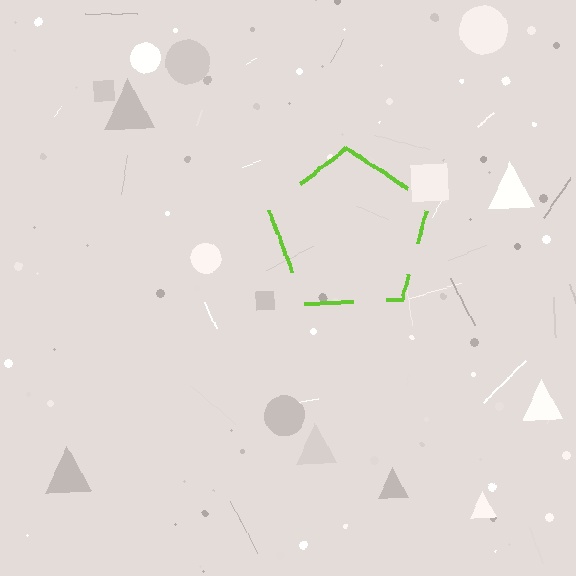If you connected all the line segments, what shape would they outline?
They would outline a pentagon.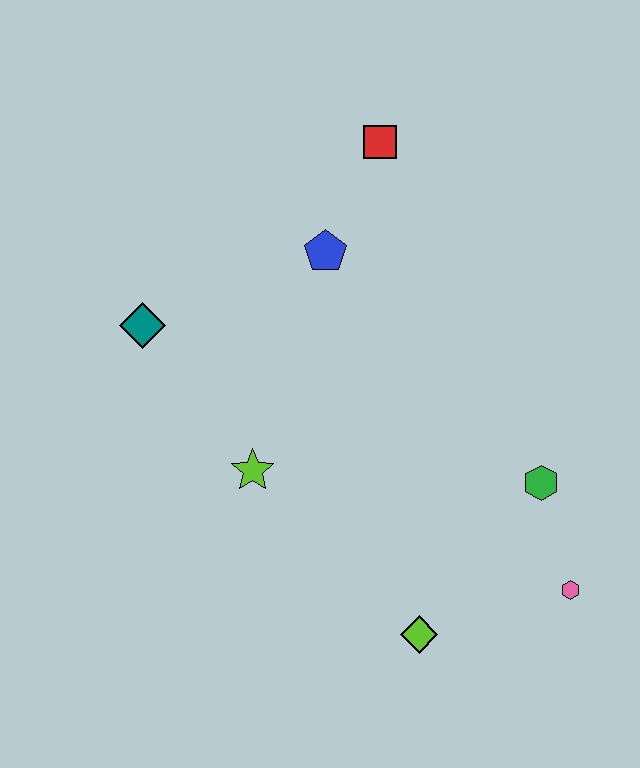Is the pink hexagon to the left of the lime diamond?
No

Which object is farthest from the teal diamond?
The pink hexagon is farthest from the teal diamond.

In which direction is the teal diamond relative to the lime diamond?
The teal diamond is above the lime diamond.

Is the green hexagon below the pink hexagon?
No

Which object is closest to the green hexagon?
The pink hexagon is closest to the green hexagon.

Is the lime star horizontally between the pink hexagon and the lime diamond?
No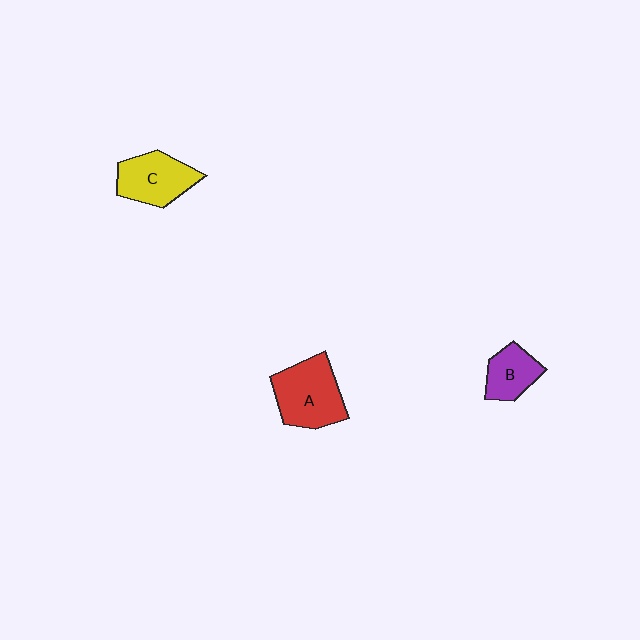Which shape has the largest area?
Shape A (red).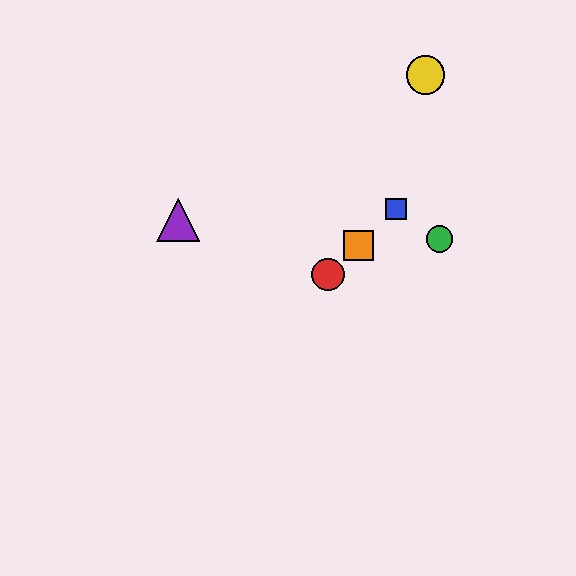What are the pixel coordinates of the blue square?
The blue square is at (396, 209).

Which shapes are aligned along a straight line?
The red circle, the blue square, the orange square are aligned along a straight line.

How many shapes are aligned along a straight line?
3 shapes (the red circle, the blue square, the orange square) are aligned along a straight line.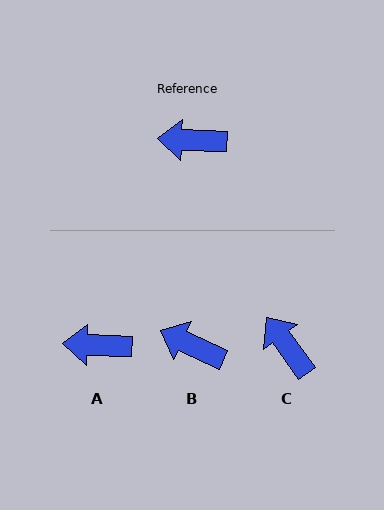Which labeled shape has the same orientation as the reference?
A.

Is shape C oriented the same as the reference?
No, it is off by about 52 degrees.